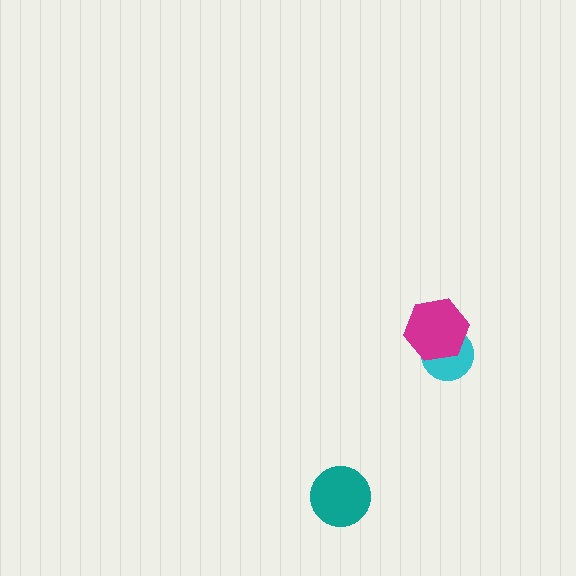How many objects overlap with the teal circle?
0 objects overlap with the teal circle.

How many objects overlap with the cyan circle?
1 object overlaps with the cyan circle.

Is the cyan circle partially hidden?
Yes, it is partially covered by another shape.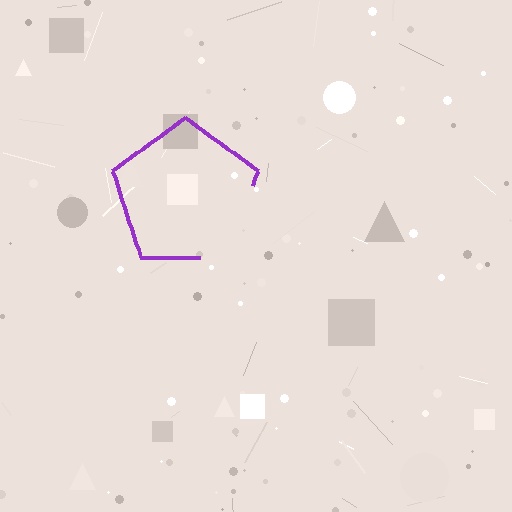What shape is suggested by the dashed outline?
The dashed outline suggests a pentagon.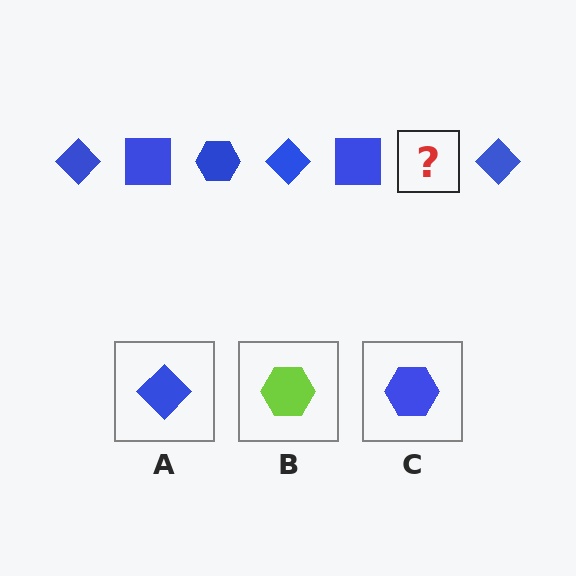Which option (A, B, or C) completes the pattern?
C.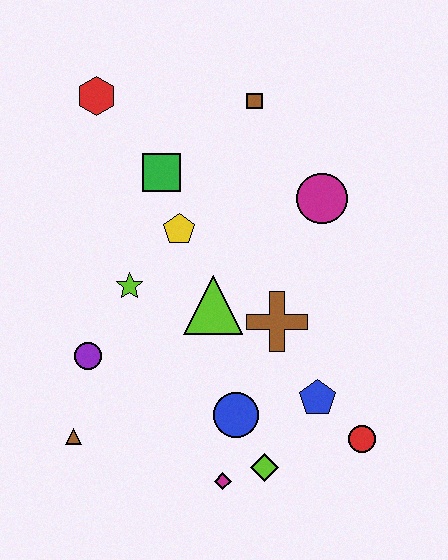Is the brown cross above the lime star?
No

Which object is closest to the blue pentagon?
The red circle is closest to the blue pentagon.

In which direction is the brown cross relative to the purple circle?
The brown cross is to the right of the purple circle.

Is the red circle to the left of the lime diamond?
No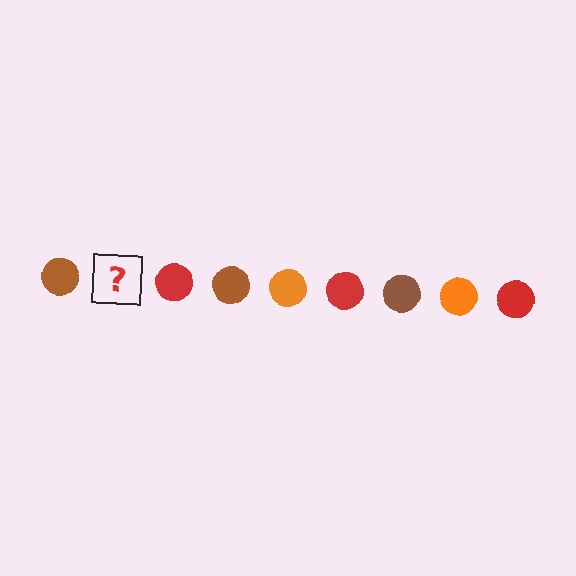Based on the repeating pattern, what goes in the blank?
The blank should be an orange circle.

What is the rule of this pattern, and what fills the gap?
The rule is that the pattern cycles through brown, orange, red circles. The gap should be filled with an orange circle.